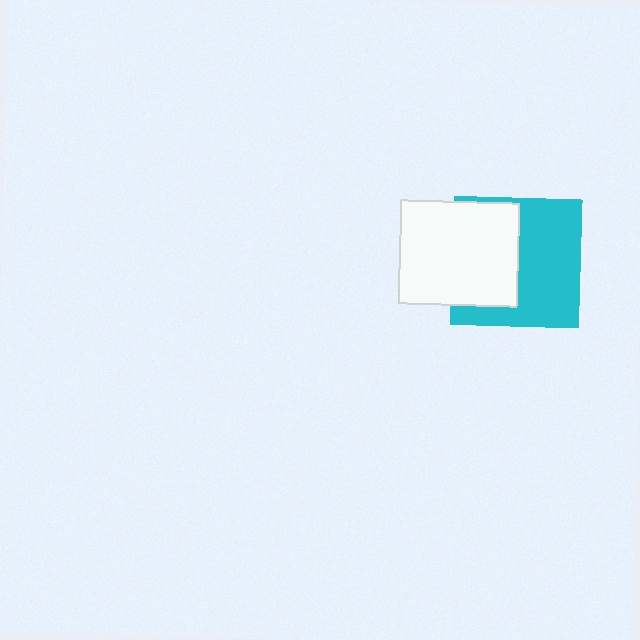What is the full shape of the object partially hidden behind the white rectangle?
The partially hidden object is a cyan square.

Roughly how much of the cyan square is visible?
About half of it is visible (roughly 58%).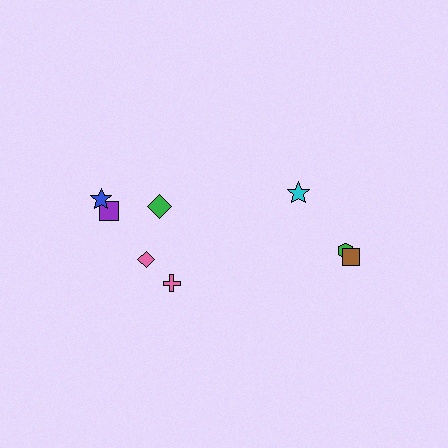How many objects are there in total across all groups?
There are 8 objects.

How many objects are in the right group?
There are 3 objects.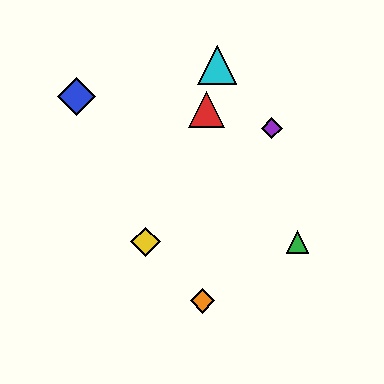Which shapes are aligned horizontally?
The green triangle, the yellow diamond are aligned horizontally.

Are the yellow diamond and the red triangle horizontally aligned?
No, the yellow diamond is at y≈242 and the red triangle is at y≈109.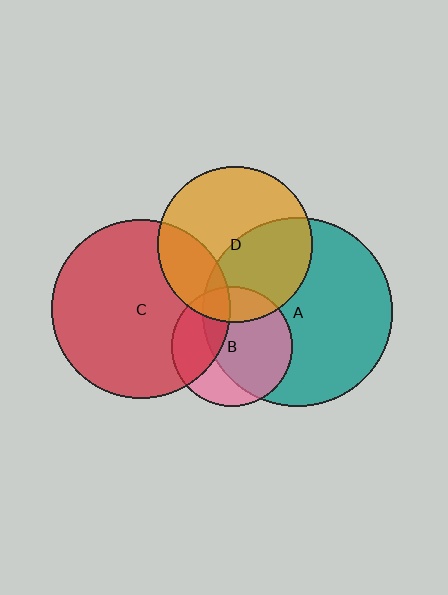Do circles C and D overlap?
Yes.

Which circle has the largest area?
Circle A (teal).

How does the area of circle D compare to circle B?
Approximately 1.7 times.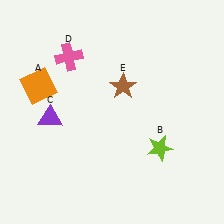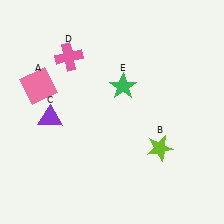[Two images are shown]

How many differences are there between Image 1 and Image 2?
There are 2 differences between the two images.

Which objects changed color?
A changed from orange to pink. E changed from brown to green.